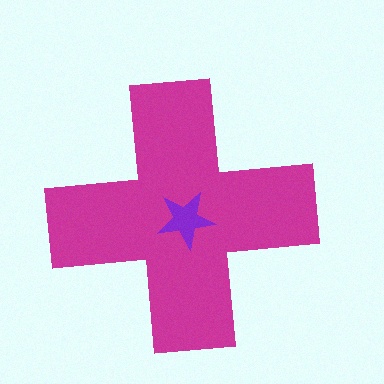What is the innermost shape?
The purple star.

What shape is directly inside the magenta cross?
The purple star.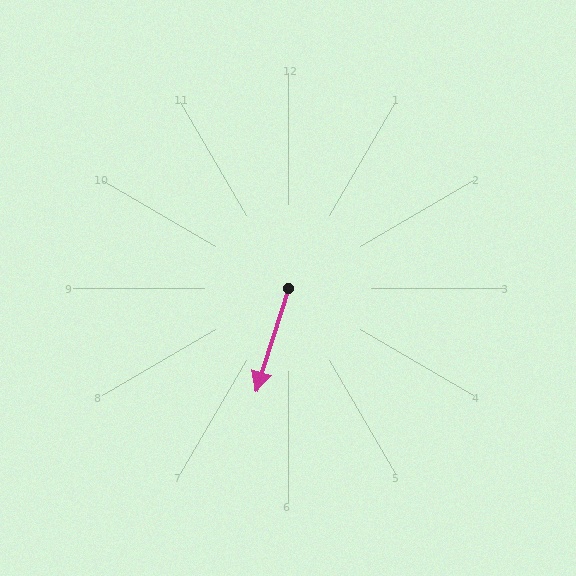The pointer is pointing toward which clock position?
Roughly 7 o'clock.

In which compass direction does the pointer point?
South.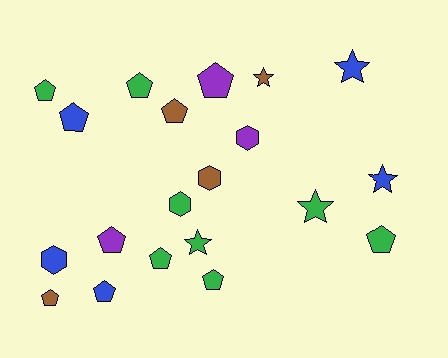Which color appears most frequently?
Green, with 8 objects.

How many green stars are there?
There are 2 green stars.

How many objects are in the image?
There are 20 objects.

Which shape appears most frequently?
Pentagon, with 11 objects.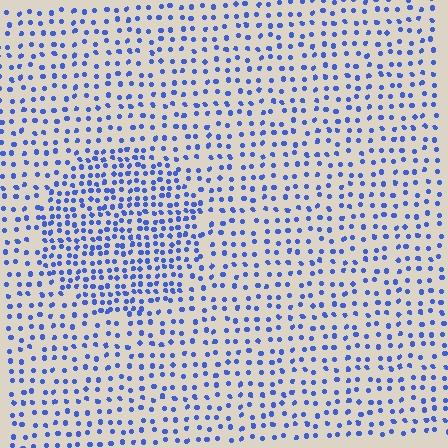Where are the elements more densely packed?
The elements are more densely packed inside the circle boundary.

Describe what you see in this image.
The image contains small blue elements arranged at two different densities. A circle-shaped region is visible where the elements are more densely packed than the surrounding area.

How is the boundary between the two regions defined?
The boundary is defined by a change in element density (approximately 1.9x ratio). All elements are the same color, size, and shape.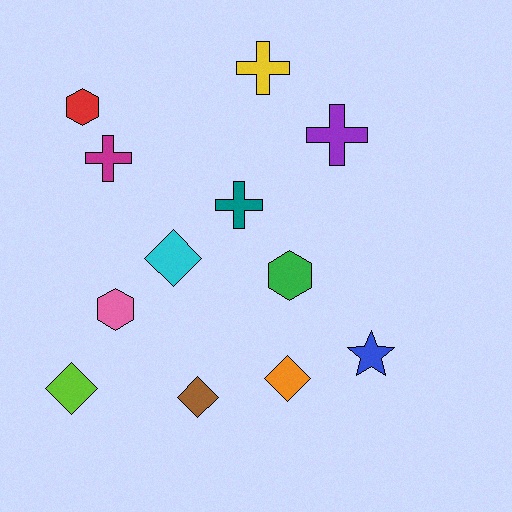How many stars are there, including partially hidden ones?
There is 1 star.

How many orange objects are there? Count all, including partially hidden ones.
There is 1 orange object.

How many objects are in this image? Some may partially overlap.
There are 12 objects.